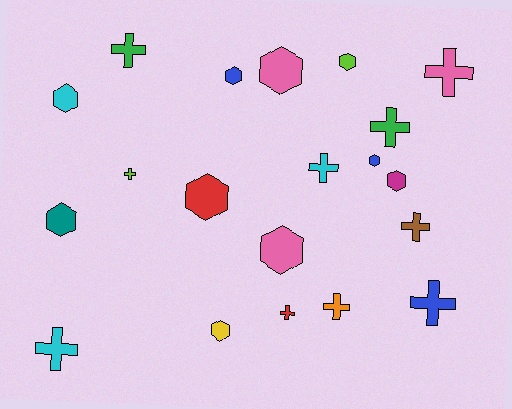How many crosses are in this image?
There are 10 crosses.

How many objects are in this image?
There are 20 objects.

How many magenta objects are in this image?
There is 1 magenta object.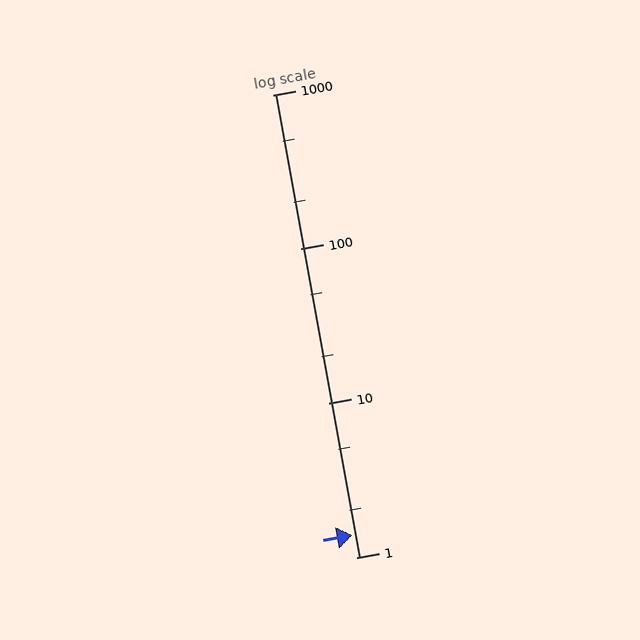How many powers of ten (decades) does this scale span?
The scale spans 3 decades, from 1 to 1000.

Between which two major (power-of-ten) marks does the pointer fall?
The pointer is between 1 and 10.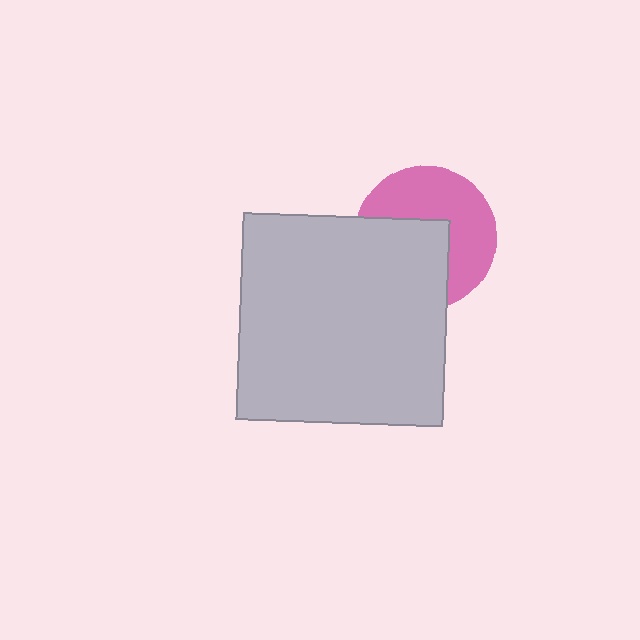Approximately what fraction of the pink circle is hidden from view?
Roughly 47% of the pink circle is hidden behind the light gray square.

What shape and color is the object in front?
The object in front is a light gray square.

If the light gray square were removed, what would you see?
You would see the complete pink circle.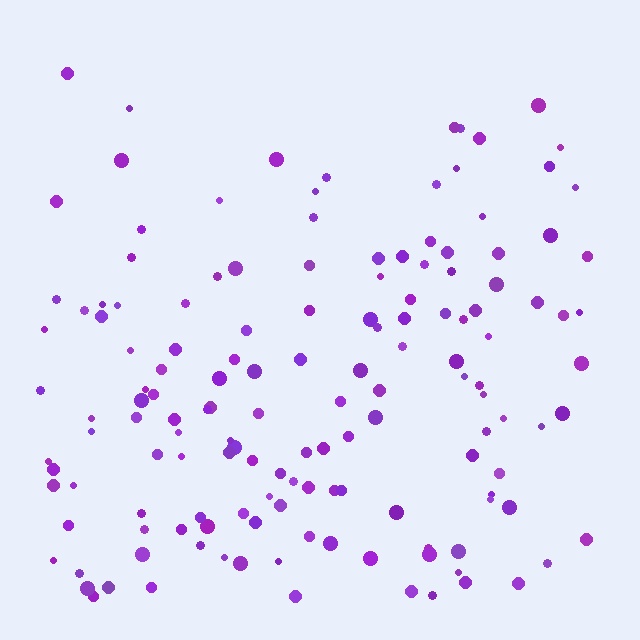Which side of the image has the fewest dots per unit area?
The top.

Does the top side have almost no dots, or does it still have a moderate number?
Still a moderate number, just noticeably fewer than the bottom.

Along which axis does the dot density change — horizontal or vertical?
Vertical.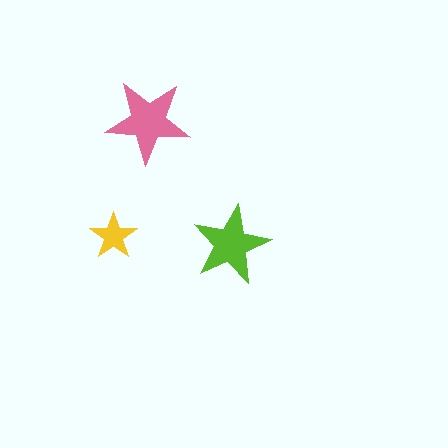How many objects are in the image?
There are 3 objects in the image.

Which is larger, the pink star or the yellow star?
The pink one.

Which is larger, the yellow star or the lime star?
The lime one.